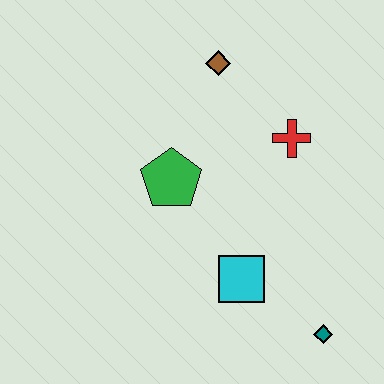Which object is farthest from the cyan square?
The brown diamond is farthest from the cyan square.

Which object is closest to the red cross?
The brown diamond is closest to the red cross.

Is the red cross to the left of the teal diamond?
Yes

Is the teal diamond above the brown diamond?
No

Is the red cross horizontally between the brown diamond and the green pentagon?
No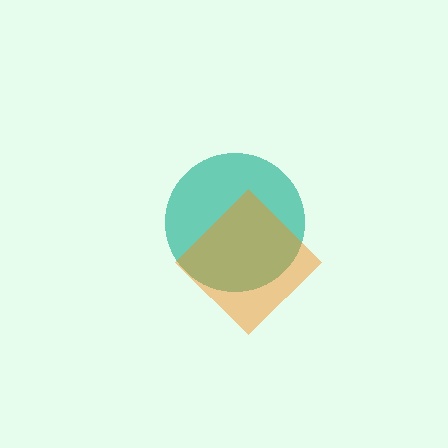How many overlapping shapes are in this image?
There are 2 overlapping shapes in the image.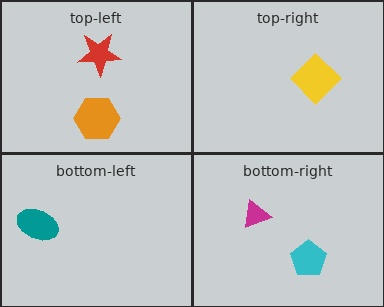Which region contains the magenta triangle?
The bottom-right region.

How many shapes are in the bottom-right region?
2.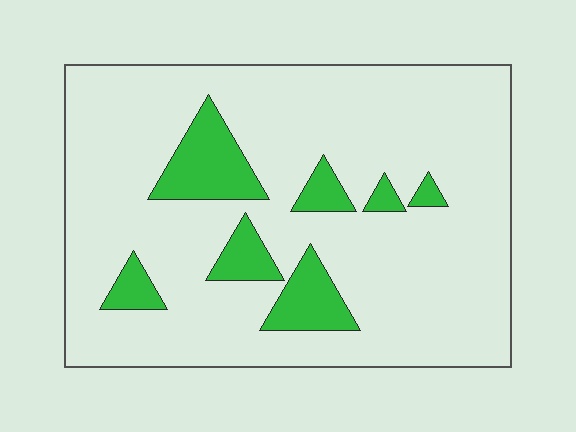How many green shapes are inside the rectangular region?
7.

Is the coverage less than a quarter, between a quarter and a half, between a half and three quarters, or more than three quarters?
Less than a quarter.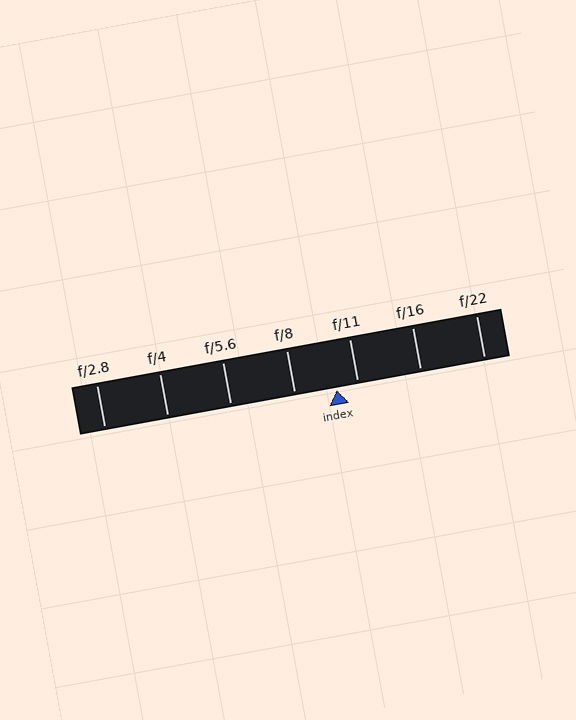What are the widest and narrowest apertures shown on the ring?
The widest aperture shown is f/2.8 and the narrowest is f/22.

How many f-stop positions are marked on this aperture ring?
There are 7 f-stop positions marked.